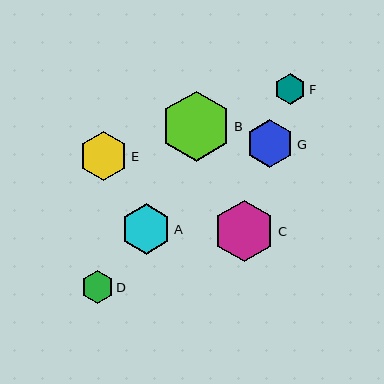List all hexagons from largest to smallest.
From largest to smallest: B, C, A, E, G, D, F.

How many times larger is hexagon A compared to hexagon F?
Hexagon A is approximately 1.6 times the size of hexagon F.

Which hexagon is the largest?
Hexagon B is the largest with a size of approximately 70 pixels.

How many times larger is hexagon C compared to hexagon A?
Hexagon C is approximately 1.2 times the size of hexagon A.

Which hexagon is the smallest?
Hexagon F is the smallest with a size of approximately 32 pixels.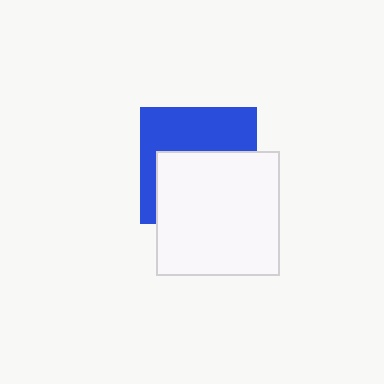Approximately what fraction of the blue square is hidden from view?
Roughly 54% of the blue square is hidden behind the white square.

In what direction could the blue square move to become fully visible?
The blue square could move up. That would shift it out from behind the white square entirely.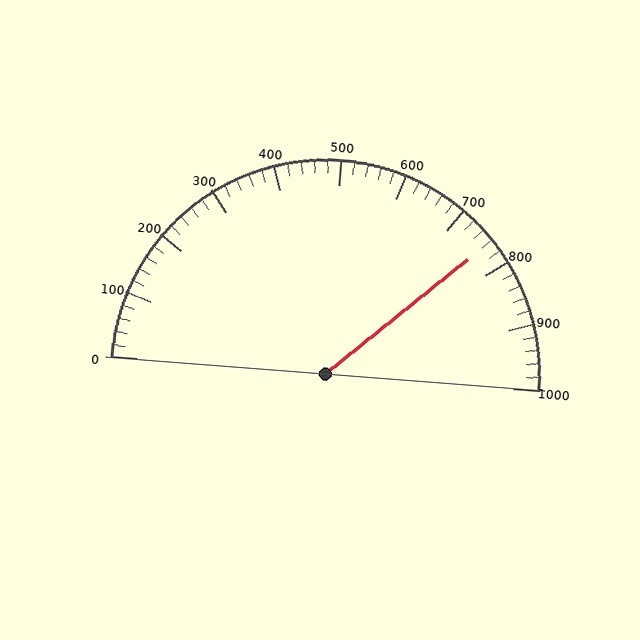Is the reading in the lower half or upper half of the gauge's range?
The reading is in the upper half of the range (0 to 1000).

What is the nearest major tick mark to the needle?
The nearest major tick mark is 800.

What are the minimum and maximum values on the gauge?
The gauge ranges from 0 to 1000.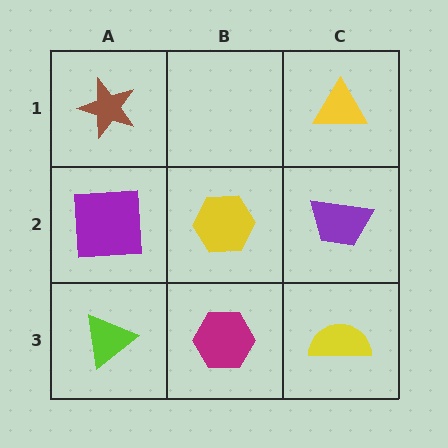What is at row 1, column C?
A yellow triangle.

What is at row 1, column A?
A brown star.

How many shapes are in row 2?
3 shapes.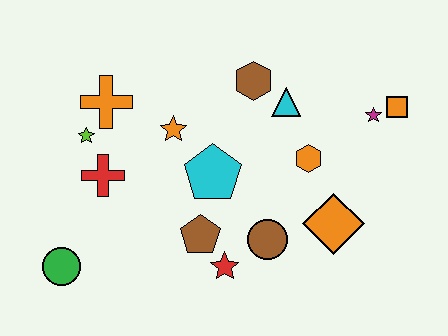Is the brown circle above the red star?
Yes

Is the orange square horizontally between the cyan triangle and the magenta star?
No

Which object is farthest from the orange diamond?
The green circle is farthest from the orange diamond.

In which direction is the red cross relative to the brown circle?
The red cross is to the left of the brown circle.